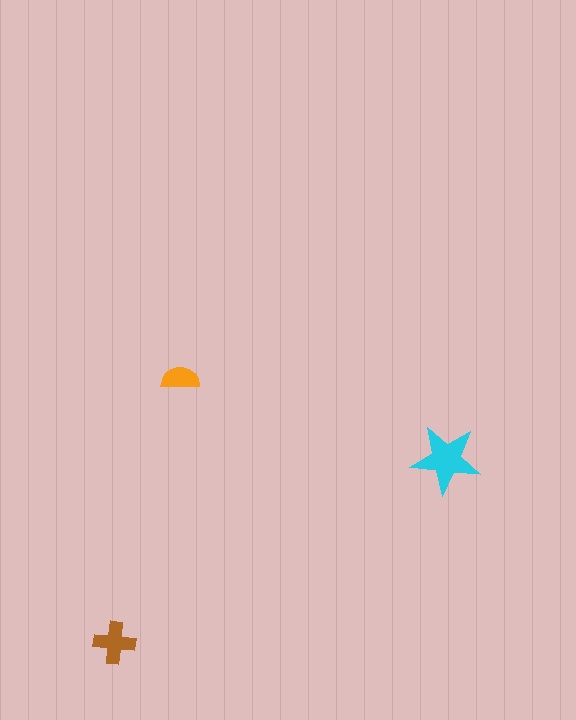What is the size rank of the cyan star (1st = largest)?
1st.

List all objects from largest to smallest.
The cyan star, the brown cross, the orange semicircle.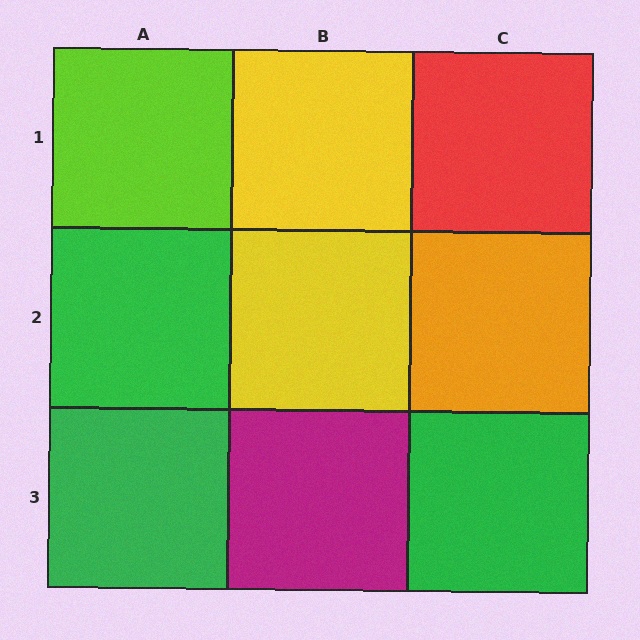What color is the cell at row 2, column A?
Green.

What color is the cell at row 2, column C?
Orange.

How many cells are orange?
1 cell is orange.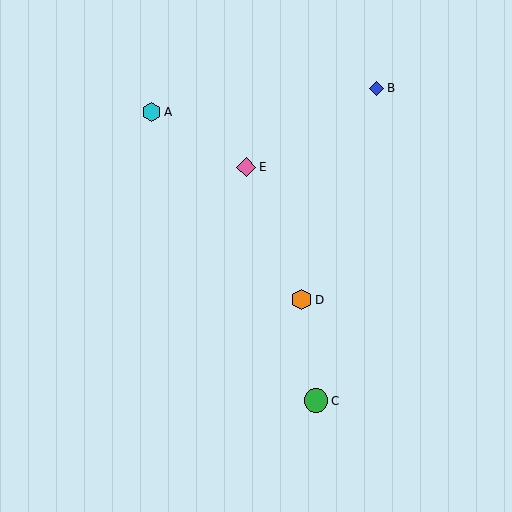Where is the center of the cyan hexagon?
The center of the cyan hexagon is at (152, 112).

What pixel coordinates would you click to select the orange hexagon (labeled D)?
Click at (301, 300) to select the orange hexagon D.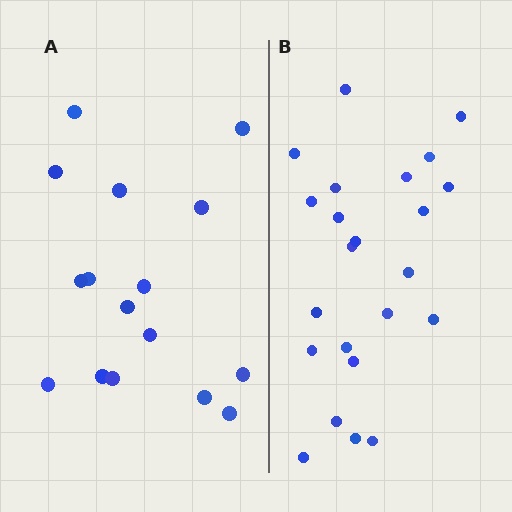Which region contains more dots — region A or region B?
Region B (the right region) has more dots.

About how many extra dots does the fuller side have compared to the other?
Region B has roughly 8 or so more dots than region A.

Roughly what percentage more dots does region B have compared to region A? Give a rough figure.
About 45% more.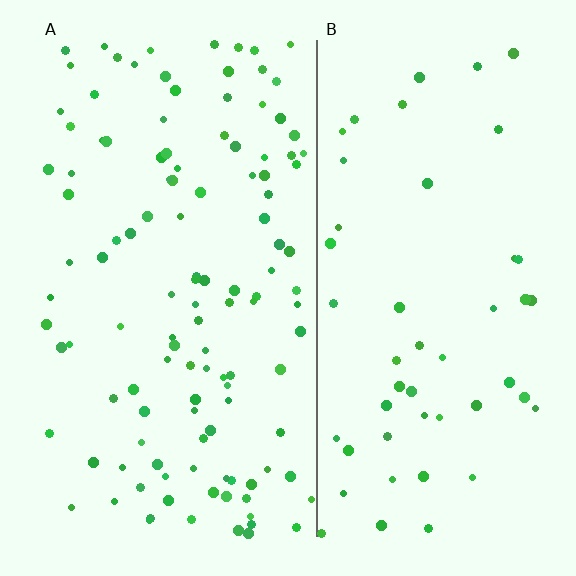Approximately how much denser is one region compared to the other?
Approximately 2.3× — region A over region B.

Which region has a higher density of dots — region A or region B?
A (the left).